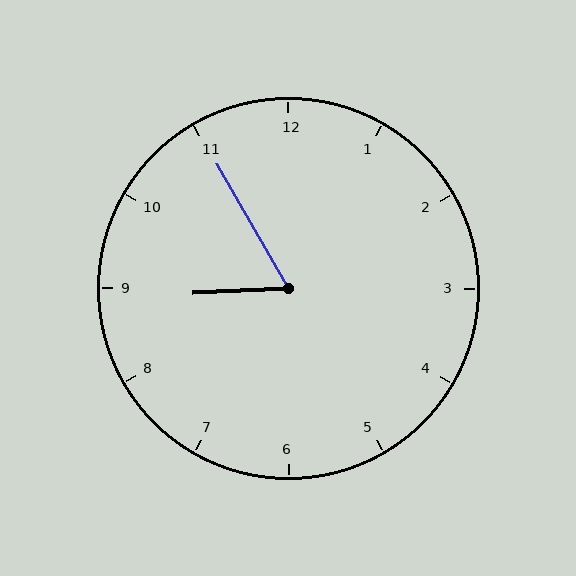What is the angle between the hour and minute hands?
Approximately 62 degrees.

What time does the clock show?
8:55.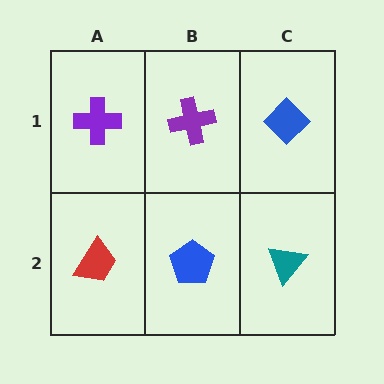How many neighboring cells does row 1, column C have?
2.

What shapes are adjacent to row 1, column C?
A teal triangle (row 2, column C), a purple cross (row 1, column B).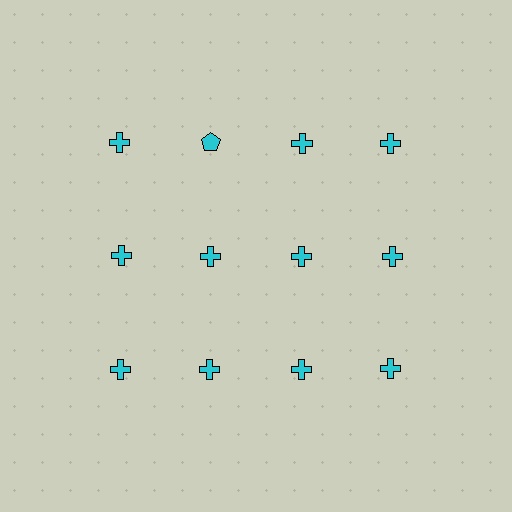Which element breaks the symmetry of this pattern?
The cyan pentagon in the top row, second from left column breaks the symmetry. All other shapes are cyan crosses.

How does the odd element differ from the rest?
It has a different shape: pentagon instead of cross.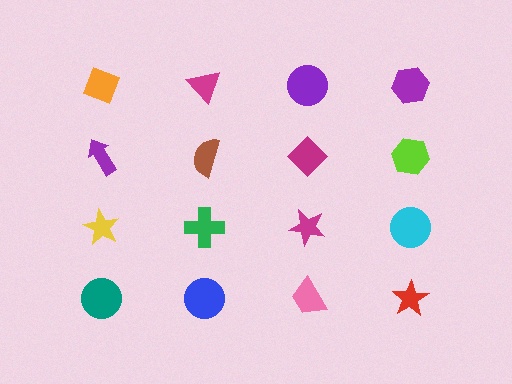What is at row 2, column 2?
A brown semicircle.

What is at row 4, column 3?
A pink trapezoid.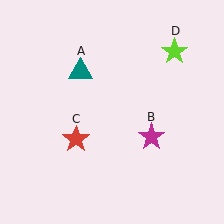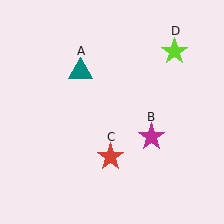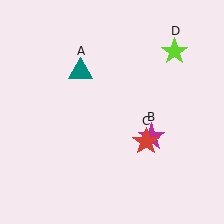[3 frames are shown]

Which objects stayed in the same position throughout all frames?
Teal triangle (object A) and magenta star (object B) and lime star (object D) remained stationary.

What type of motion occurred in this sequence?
The red star (object C) rotated counterclockwise around the center of the scene.